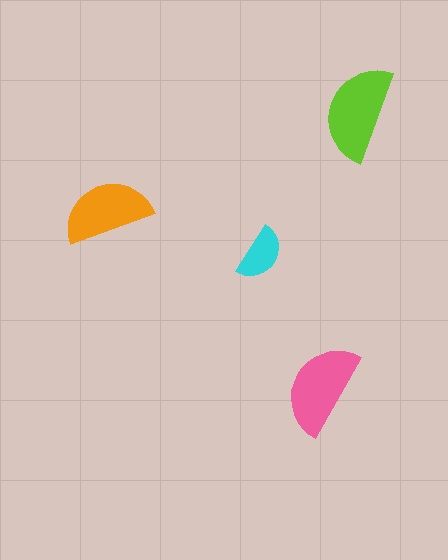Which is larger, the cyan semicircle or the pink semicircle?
The pink one.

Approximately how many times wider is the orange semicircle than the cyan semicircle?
About 1.5 times wider.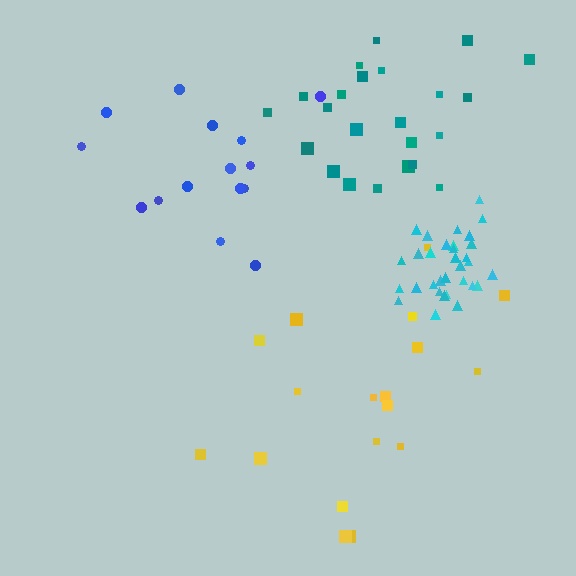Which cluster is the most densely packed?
Cyan.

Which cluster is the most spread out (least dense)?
Blue.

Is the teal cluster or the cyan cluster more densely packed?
Cyan.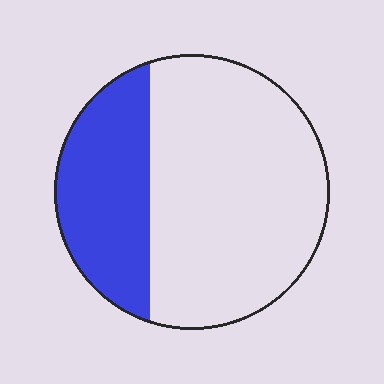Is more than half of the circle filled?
No.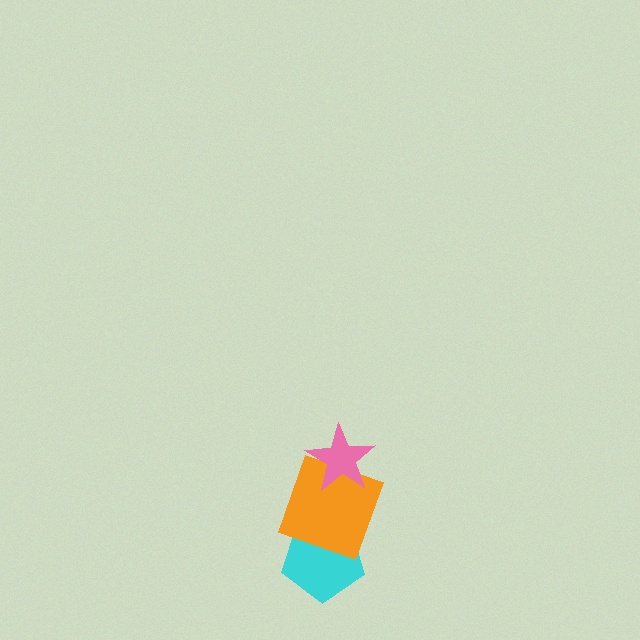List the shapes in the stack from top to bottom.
From top to bottom: the pink star, the orange square, the cyan pentagon.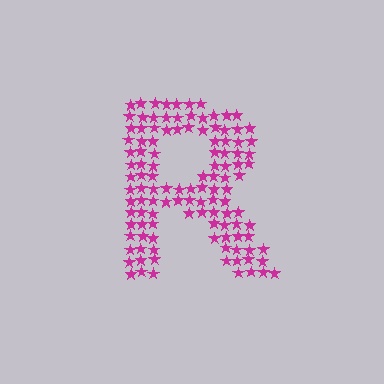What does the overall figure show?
The overall figure shows the letter R.